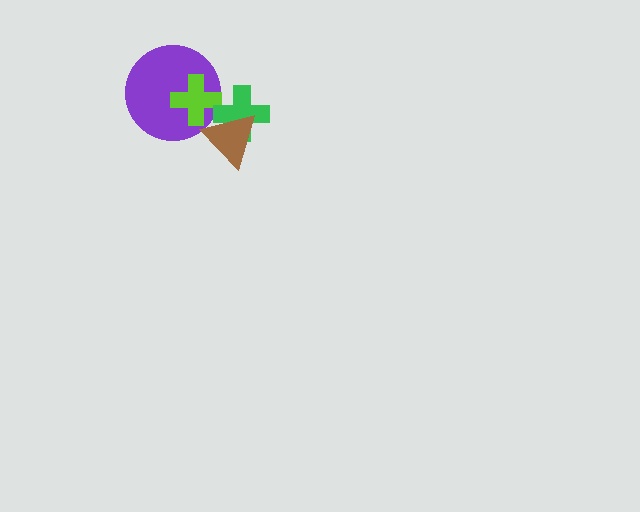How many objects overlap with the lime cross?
3 objects overlap with the lime cross.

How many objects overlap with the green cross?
2 objects overlap with the green cross.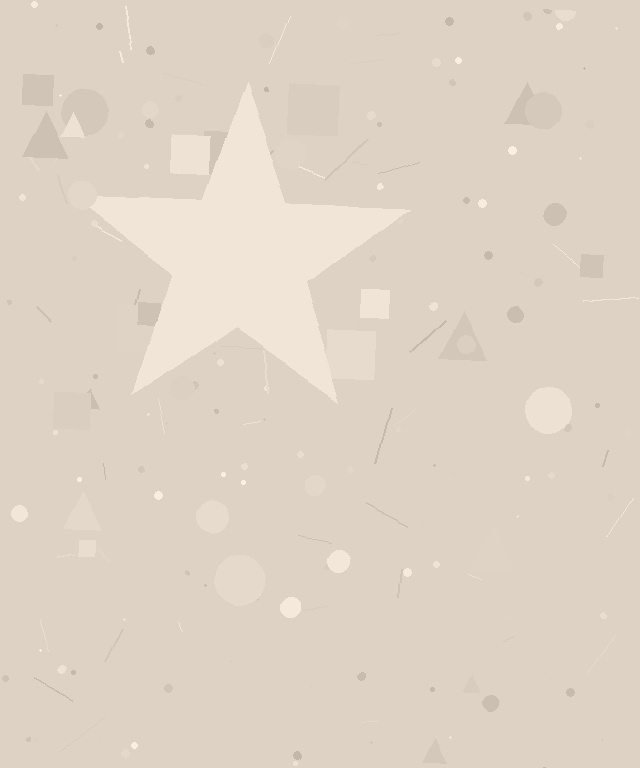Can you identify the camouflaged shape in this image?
The camouflaged shape is a star.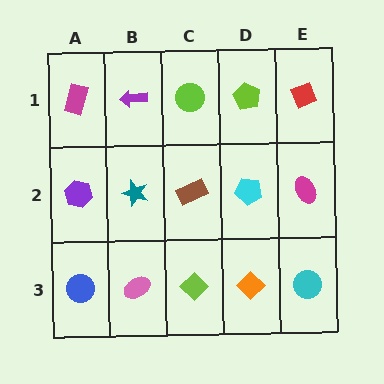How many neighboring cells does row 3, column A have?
2.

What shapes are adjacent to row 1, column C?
A brown rectangle (row 2, column C), a purple arrow (row 1, column B), a lime pentagon (row 1, column D).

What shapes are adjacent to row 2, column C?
A lime circle (row 1, column C), a lime diamond (row 3, column C), a teal star (row 2, column B), a cyan pentagon (row 2, column D).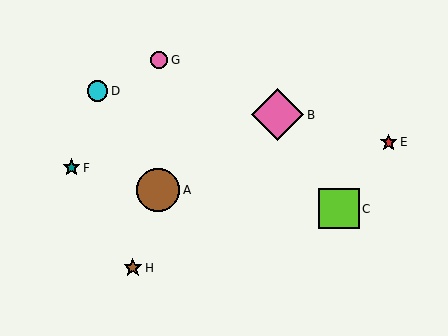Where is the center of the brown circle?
The center of the brown circle is at (158, 190).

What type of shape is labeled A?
Shape A is a brown circle.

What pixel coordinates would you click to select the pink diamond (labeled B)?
Click at (278, 115) to select the pink diamond B.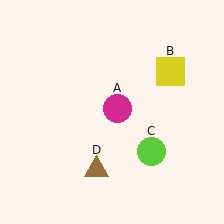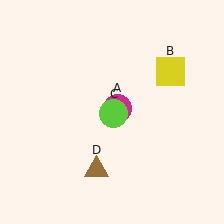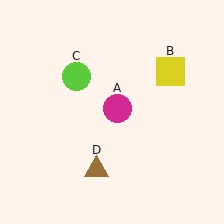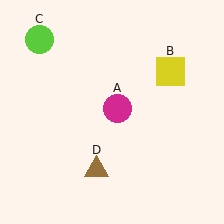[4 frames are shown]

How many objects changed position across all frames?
1 object changed position: lime circle (object C).